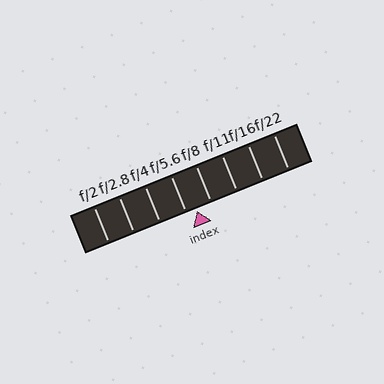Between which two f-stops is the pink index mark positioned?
The index mark is between f/5.6 and f/8.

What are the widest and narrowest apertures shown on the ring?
The widest aperture shown is f/2 and the narrowest is f/22.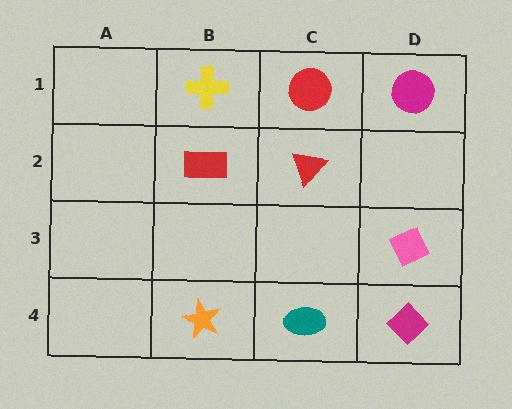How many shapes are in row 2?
2 shapes.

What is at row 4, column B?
An orange star.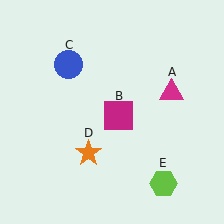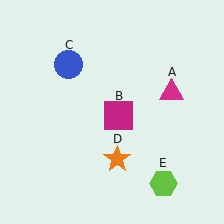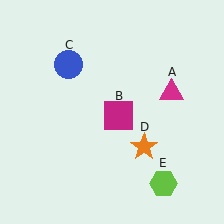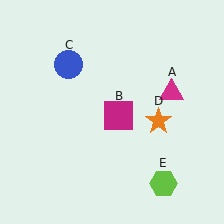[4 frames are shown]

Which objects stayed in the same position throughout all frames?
Magenta triangle (object A) and magenta square (object B) and blue circle (object C) and lime hexagon (object E) remained stationary.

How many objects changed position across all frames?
1 object changed position: orange star (object D).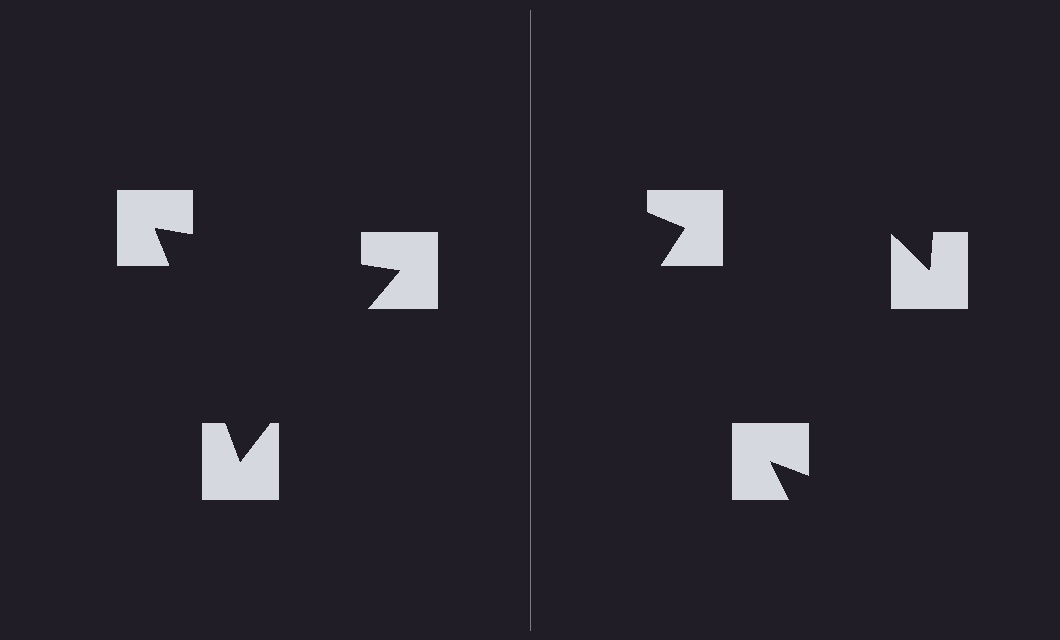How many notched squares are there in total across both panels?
6 — 3 on each side.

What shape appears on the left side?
An illusory triangle.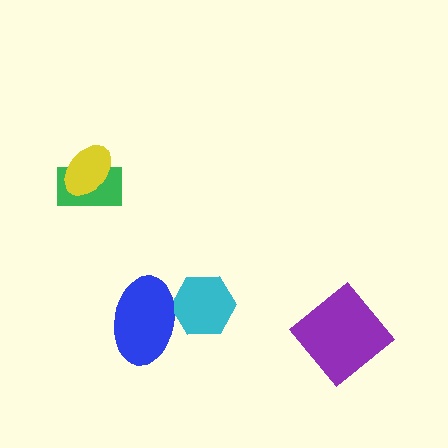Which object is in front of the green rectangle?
The yellow ellipse is in front of the green rectangle.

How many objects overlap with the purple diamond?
0 objects overlap with the purple diamond.